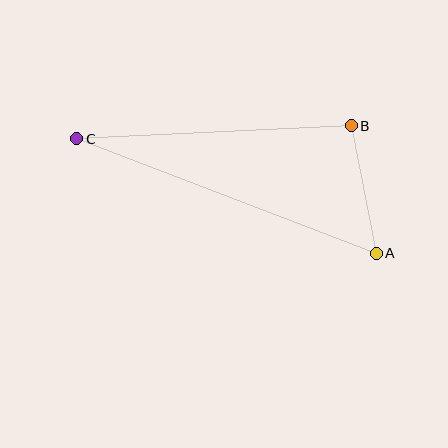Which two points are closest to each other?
Points A and B are closest to each other.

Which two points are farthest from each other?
Points A and C are farthest from each other.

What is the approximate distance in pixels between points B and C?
The distance between B and C is approximately 275 pixels.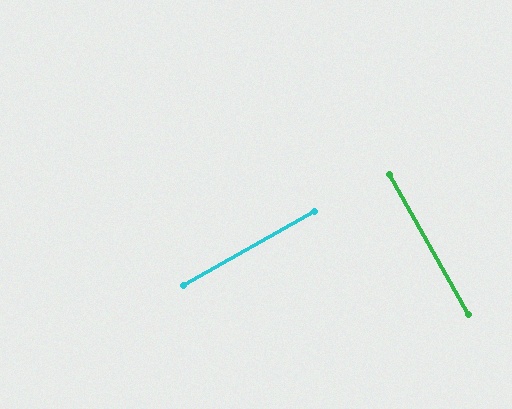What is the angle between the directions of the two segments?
Approximately 90 degrees.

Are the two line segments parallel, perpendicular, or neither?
Perpendicular — they meet at approximately 90°.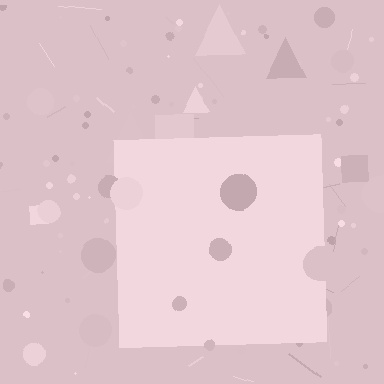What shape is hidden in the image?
A square is hidden in the image.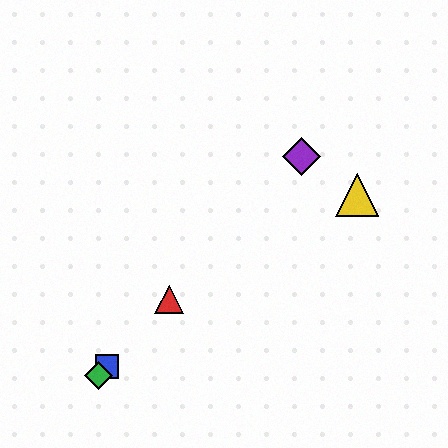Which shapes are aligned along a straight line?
The red triangle, the blue square, the green diamond, the purple diamond are aligned along a straight line.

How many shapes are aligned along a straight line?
4 shapes (the red triangle, the blue square, the green diamond, the purple diamond) are aligned along a straight line.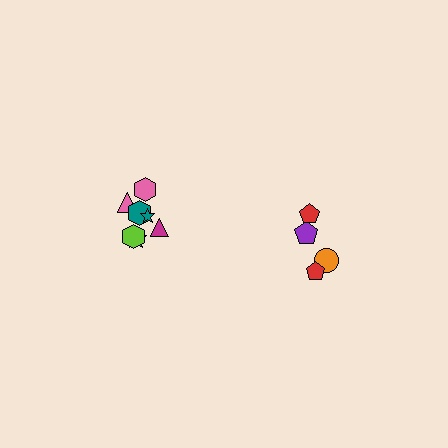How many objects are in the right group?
There are 4 objects.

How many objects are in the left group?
There are 7 objects.